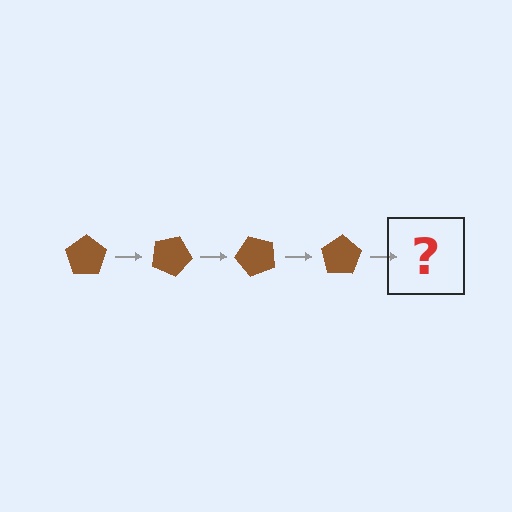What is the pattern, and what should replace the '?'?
The pattern is that the pentagon rotates 25 degrees each step. The '?' should be a brown pentagon rotated 100 degrees.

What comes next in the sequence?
The next element should be a brown pentagon rotated 100 degrees.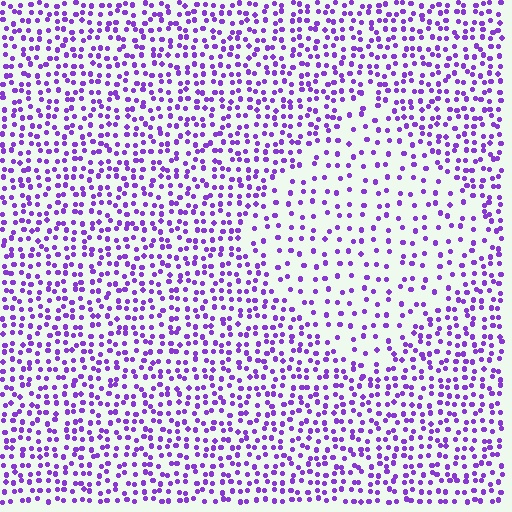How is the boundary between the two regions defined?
The boundary is defined by a change in element density (approximately 2.0x ratio). All elements are the same color, size, and shape.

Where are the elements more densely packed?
The elements are more densely packed outside the diamond boundary.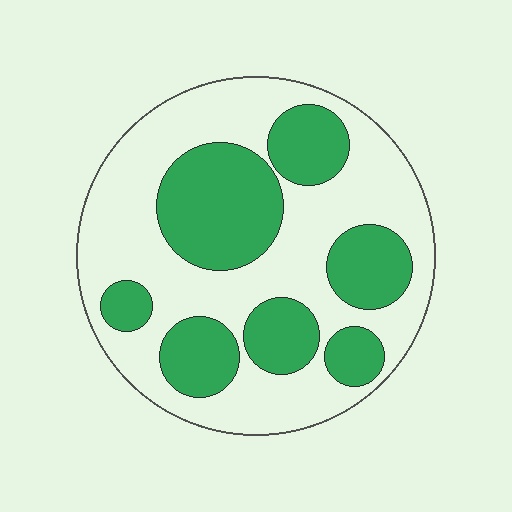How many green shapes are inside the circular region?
7.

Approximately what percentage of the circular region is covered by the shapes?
Approximately 40%.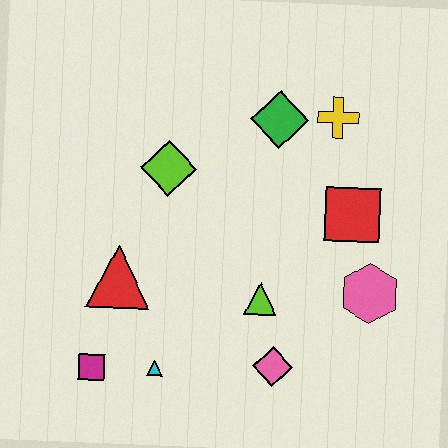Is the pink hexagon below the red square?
Yes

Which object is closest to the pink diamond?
The lime triangle is closest to the pink diamond.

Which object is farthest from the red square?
The magenta square is farthest from the red square.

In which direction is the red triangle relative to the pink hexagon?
The red triangle is to the left of the pink hexagon.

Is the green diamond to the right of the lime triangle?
Yes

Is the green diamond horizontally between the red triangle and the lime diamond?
No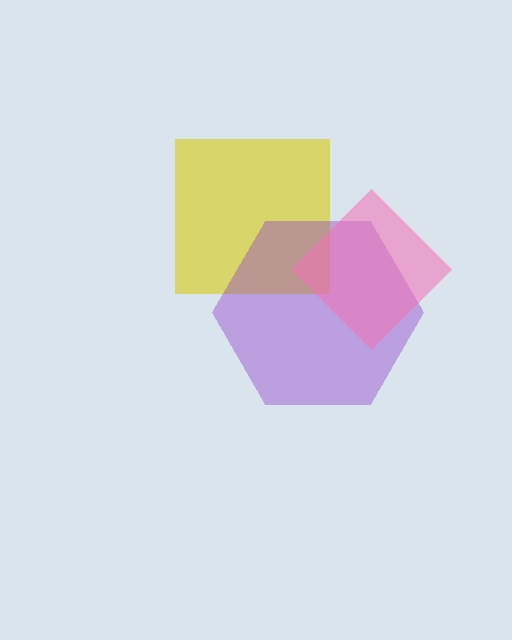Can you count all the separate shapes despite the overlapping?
Yes, there are 3 separate shapes.